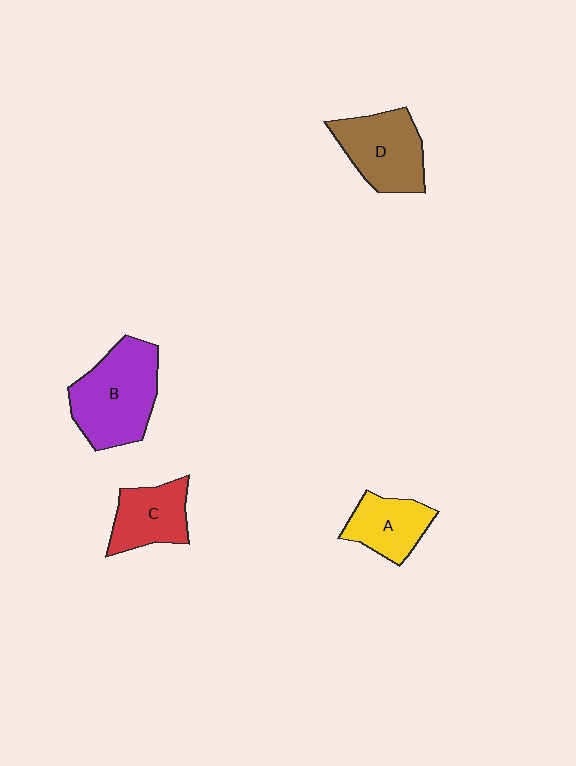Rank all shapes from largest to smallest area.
From largest to smallest: B (purple), D (brown), C (red), A (yellow).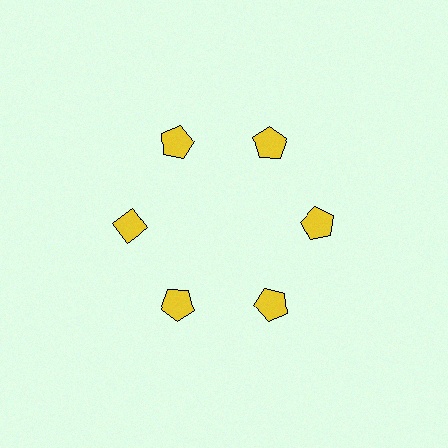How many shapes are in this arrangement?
There are 6 shapes arranged in a ring pattern.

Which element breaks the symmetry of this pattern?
The yellow diamond at roughly the 9 o'clock position breaks the symmetry. All other shapes are yellow pentagons.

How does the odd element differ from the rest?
It has a different shape: diamond instead of pentagon.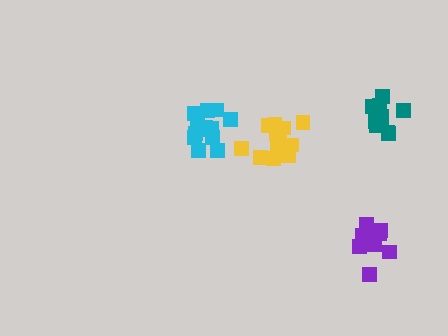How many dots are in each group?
Group 1: 12 dots, Group 2: 13 dots, Group 3: 10 dots, Group 4: 11 dots (46 total).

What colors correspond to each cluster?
The clusters are colored: yellow, cyan, teal, purple.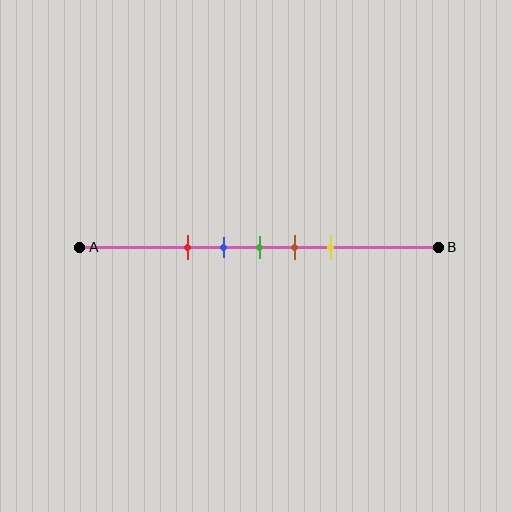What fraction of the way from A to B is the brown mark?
The brown mark is approximately 60% (0.6) of the way from A to B.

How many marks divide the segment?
There are 5 marks dividing the segment.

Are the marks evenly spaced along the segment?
Yes, the marks are approximately evenly spaced.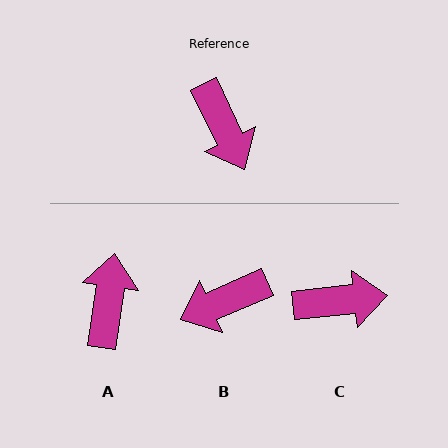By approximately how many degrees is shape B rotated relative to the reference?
Approximately 93 degrees clockwise.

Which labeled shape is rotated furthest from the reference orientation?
A, about 146 degrees away.